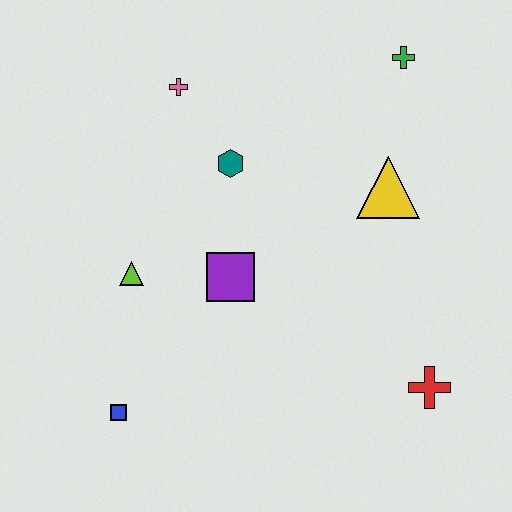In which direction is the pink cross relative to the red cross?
The pink cross is above the red cross.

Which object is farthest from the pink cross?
The red cross is farthest from the pink cross.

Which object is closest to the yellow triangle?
The green cross is closest to the yellow triangle.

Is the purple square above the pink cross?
No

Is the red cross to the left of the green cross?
No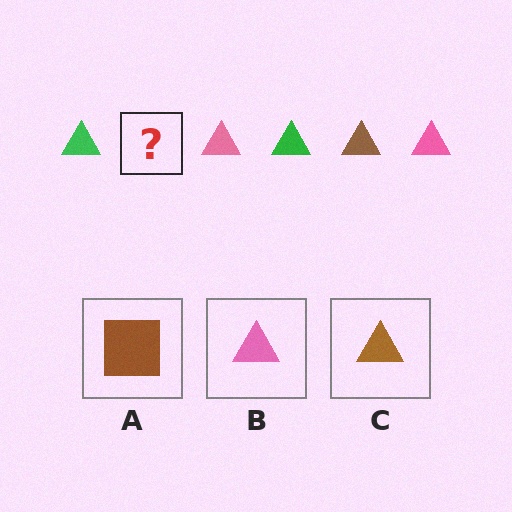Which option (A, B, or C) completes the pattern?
C.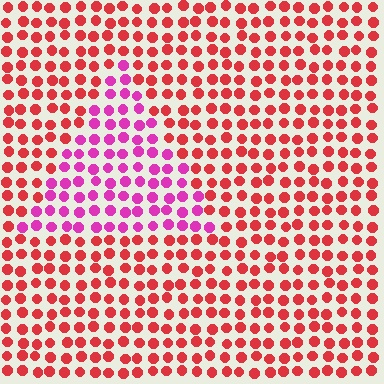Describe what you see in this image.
The image is filled with small red elements in a uniform arrangement. A triangle-shaped region is visible where the elements are tinted to a slightly different hue, forming a subtle color boundary.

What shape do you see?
I see a triangle.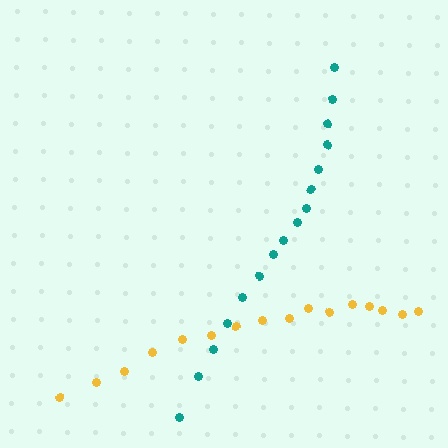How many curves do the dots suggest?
There are 2 distinct paths.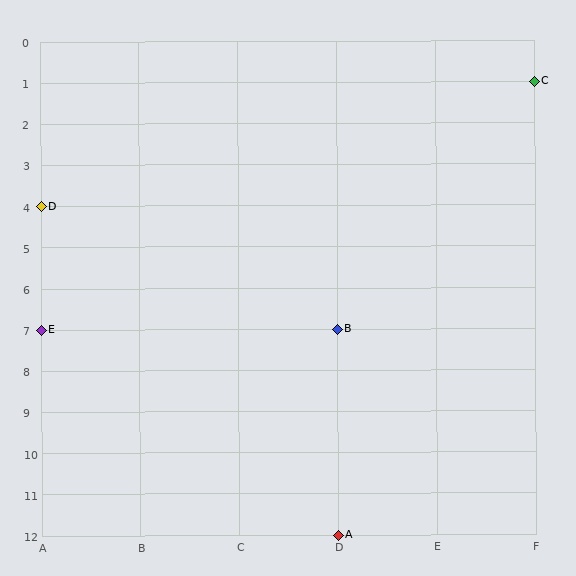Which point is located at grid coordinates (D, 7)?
Point B is at (D, 7).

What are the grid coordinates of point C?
Point C is at grid coordinates (F, 1).